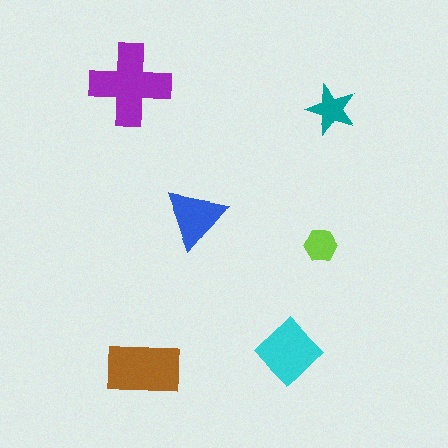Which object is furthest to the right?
The teal star is rightmost.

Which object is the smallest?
The lime hexagon.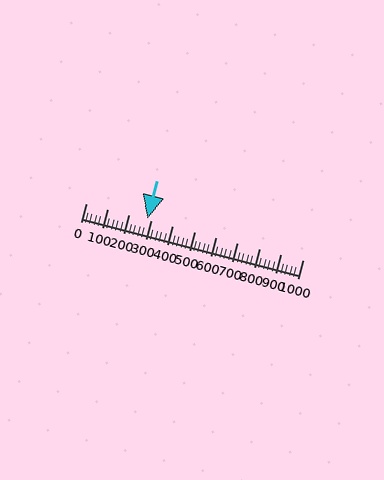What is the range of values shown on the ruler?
The ruler shows values from 0 to 1000.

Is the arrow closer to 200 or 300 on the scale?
The arrow is closer to 300.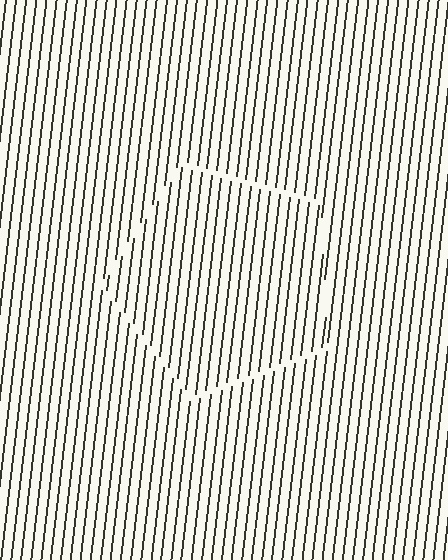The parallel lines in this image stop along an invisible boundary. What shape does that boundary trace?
An illusory pentagon. The interior of the shape contains the same grating, shifted by half a period — the contour is defined by the phase discontinuity where line-ends from the inner and outer gratings abut.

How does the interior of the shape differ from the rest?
The interior of the shape contains the same grating, shifted by half a period — the contour is defined by the phase discontinuity where line-ends from the inner and outer gratings abut.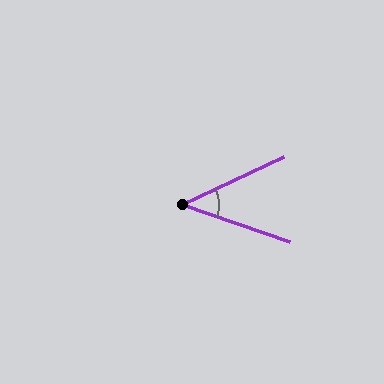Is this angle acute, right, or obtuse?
It is acute.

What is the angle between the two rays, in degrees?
Approximately 44 degrees.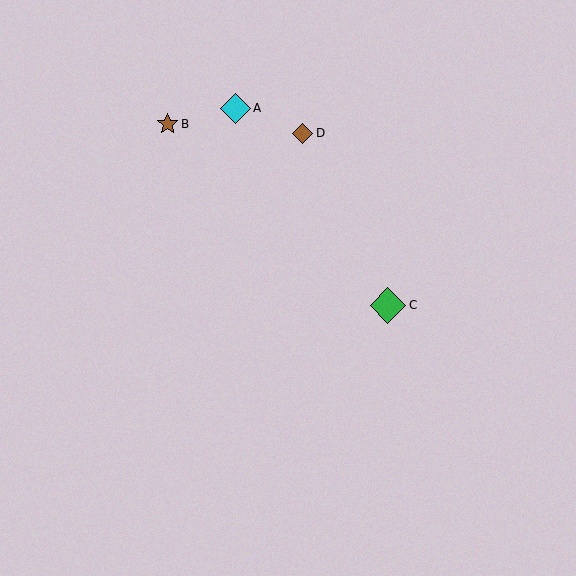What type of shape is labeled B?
Shape B is a brown star.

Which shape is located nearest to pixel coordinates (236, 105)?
The cyan diamond (labeled A) at (235, 108) is nearest to that location.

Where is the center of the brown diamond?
The center of the brown diamond is at (303, 133).